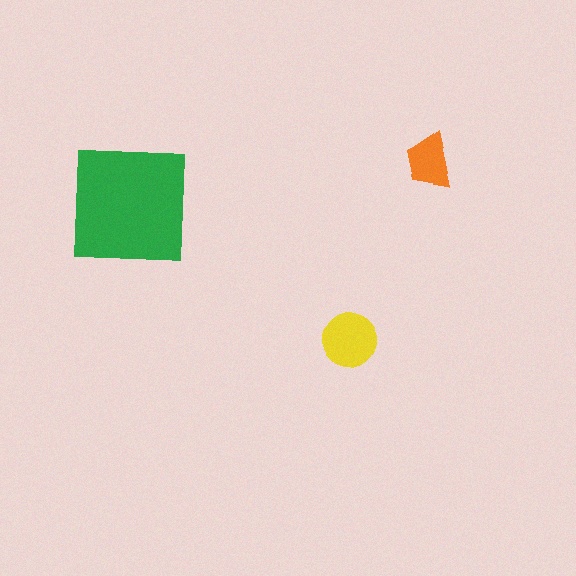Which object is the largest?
The green square.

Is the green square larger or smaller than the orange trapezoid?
Larger.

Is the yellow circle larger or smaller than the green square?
Smaller.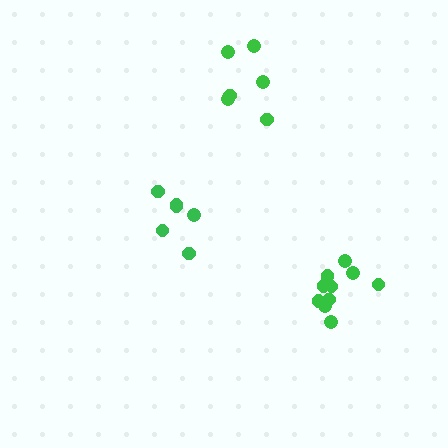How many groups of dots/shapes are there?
There are 3 groups.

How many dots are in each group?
Group 1: 6 dots, Group 2: 10 dots, Group 3: 6 dots (22 total).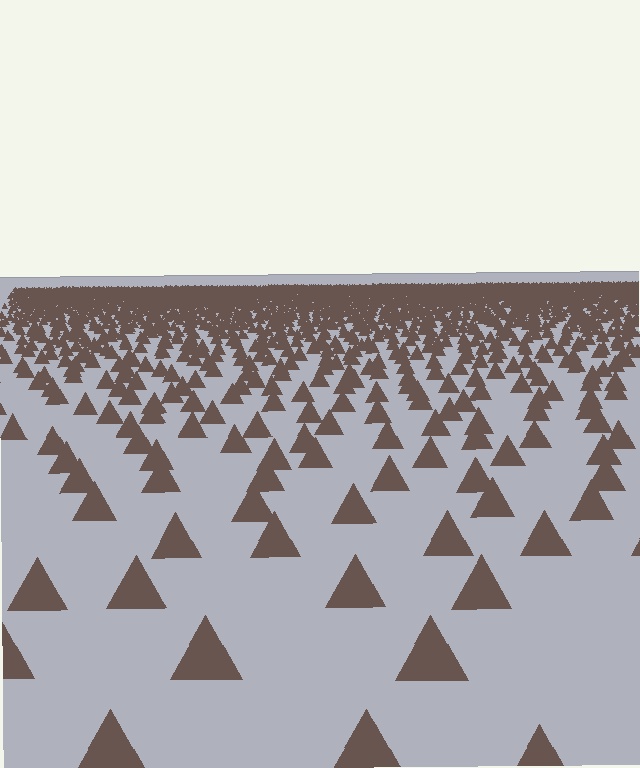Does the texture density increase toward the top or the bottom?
Density increases toward the top.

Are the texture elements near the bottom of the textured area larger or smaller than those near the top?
Larger. Near the bottom, elements are closer to the viewer and appear at a bigger on-screen size.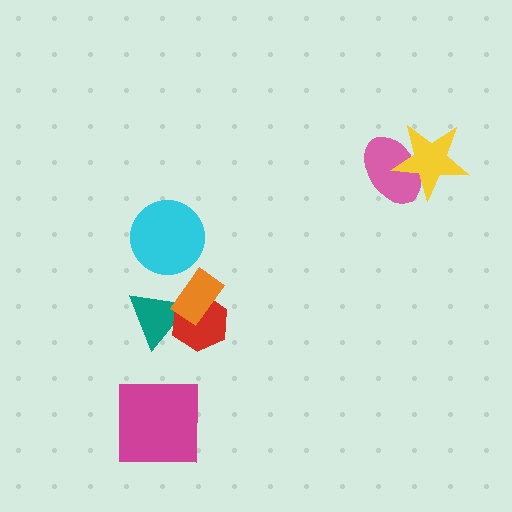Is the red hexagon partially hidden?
Yes, it is partially covered by another shape.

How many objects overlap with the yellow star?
1 object overlaps with the yellow star.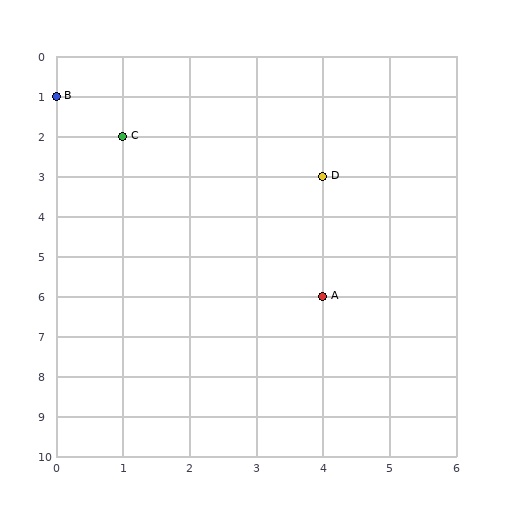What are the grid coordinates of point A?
Point A is at grid coordinates (4, 6).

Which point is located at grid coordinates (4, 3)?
Point D is at (4, 3).